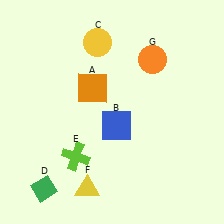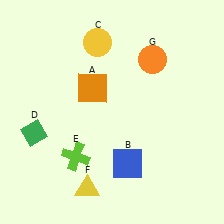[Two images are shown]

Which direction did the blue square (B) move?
The blue square (B) moved down.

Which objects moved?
The objects that moved are: the blue square (B), the green diamond (D).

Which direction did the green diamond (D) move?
The green diamond (D) moved up.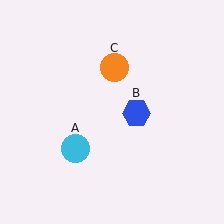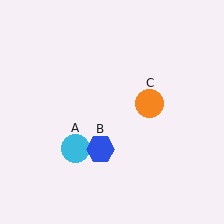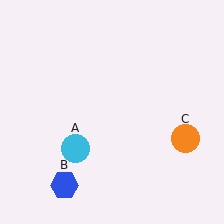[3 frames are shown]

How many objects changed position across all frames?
2 objects changed position: blue hexagon (object B), orange circle (object C).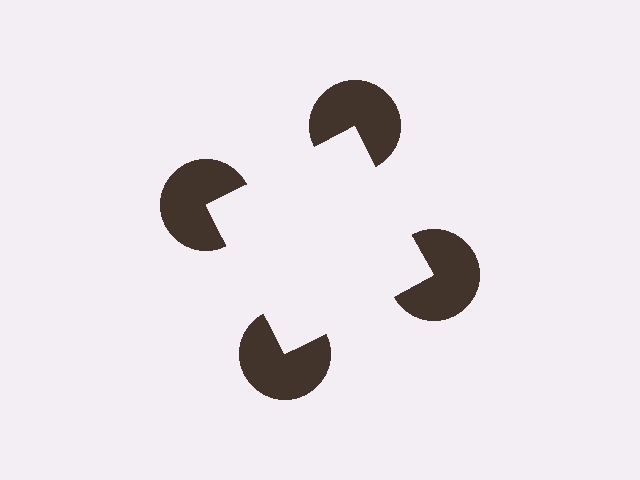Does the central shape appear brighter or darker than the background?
It typically appears slightly brighter than the background, even though no actual brightness change is drawn.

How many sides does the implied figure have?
4 sides.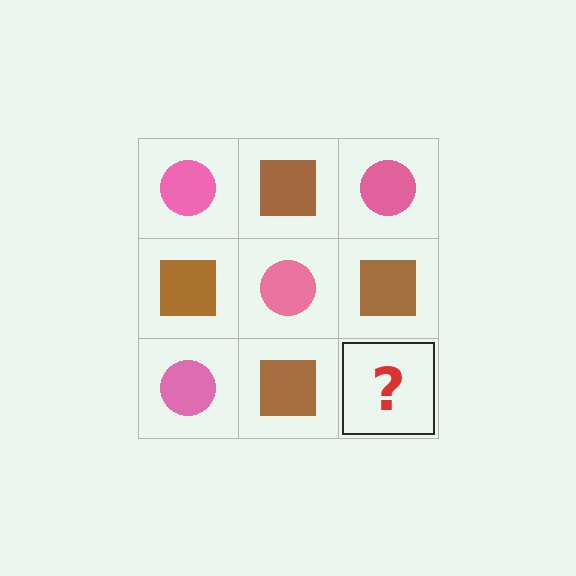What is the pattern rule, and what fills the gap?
The rule is that it alternates pink circle and brown square in a checkerboard pattern. The gap should be filled with a pink circle.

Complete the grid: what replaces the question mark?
The question mark should be replaced with a pink circle.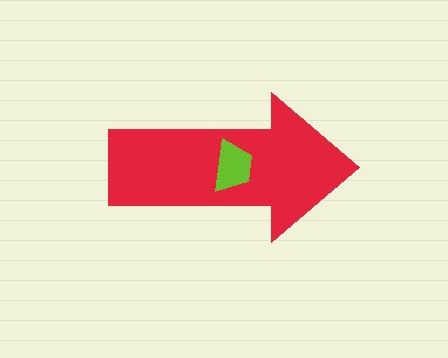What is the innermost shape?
The lime trapezoid.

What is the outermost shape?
The red arrow.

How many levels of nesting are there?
2.